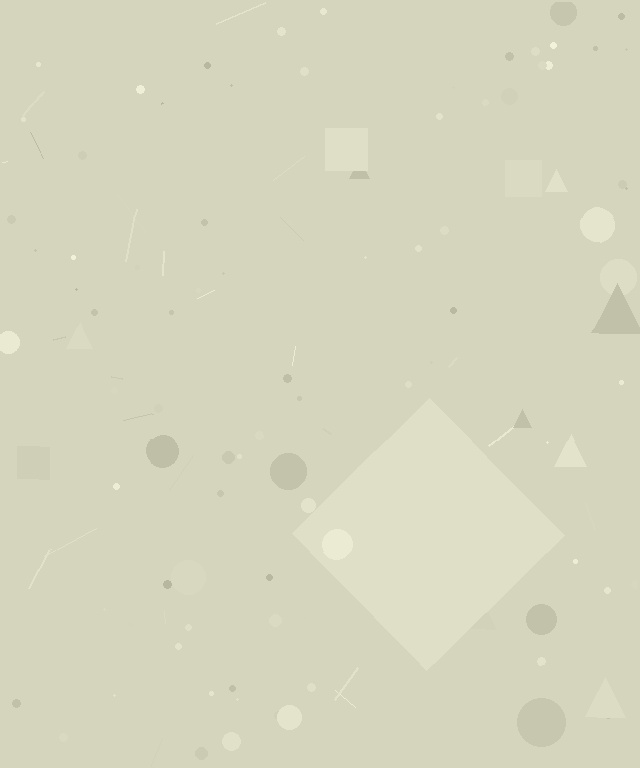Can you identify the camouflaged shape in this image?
The camouflaged shape is a diamond.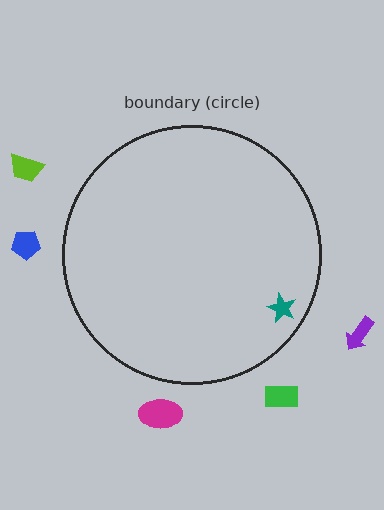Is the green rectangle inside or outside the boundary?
Outside.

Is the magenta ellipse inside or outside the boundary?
Outside.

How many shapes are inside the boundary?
1 inside, 5 outside.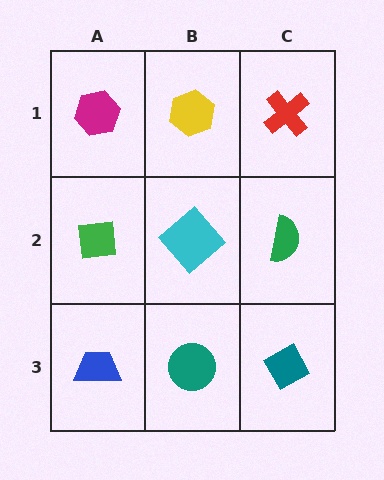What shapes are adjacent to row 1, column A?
A green square (row 2, column A), a yellow hexagon (row 1, column B).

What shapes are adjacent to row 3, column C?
A green semicircle (row 2, column C), a teal circle (row 3, column B).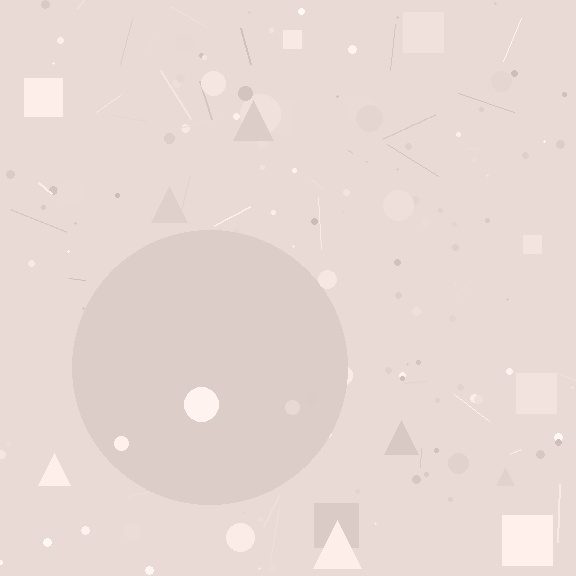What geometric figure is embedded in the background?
A circle is embedded in the background.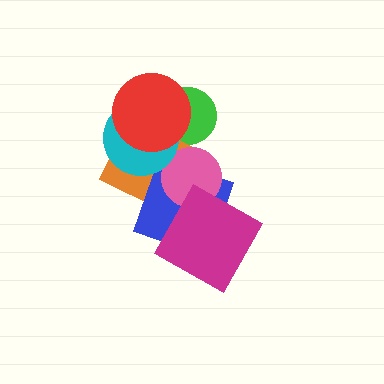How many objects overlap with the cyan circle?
3 objects overlap with the cyan circle.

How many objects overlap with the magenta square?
1 object overlaps with the magenta square.